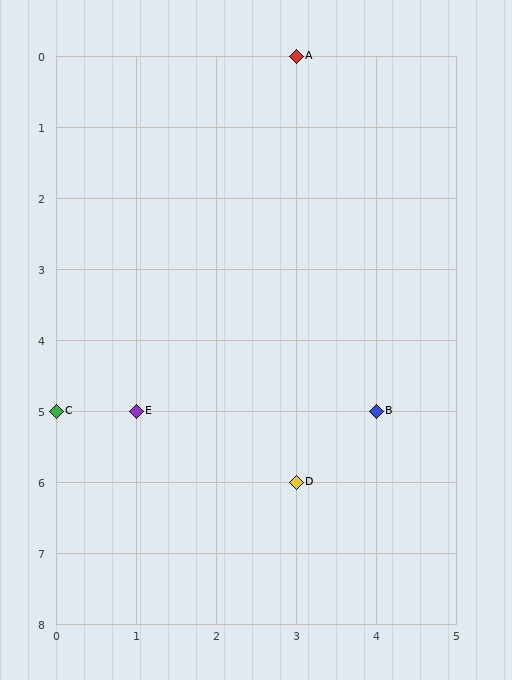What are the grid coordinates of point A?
Point A is at grid coordinates (3, 0).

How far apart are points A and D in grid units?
Points A and D are 6 rows apart.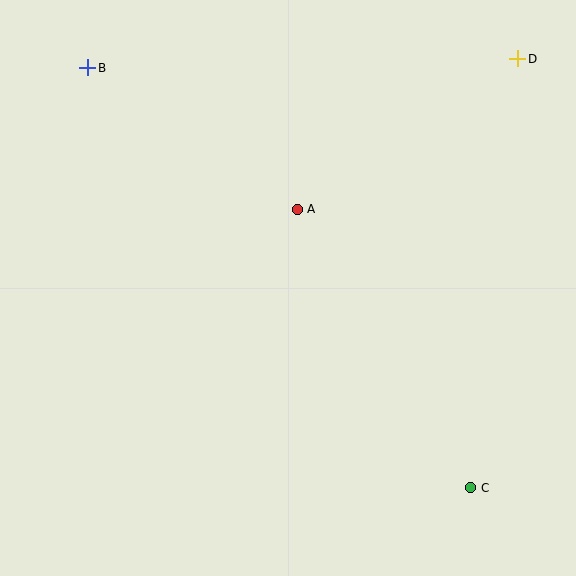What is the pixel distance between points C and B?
The distance between C and B is 568 pixels.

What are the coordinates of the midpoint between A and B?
The midpoint between A and B is at (193, 139).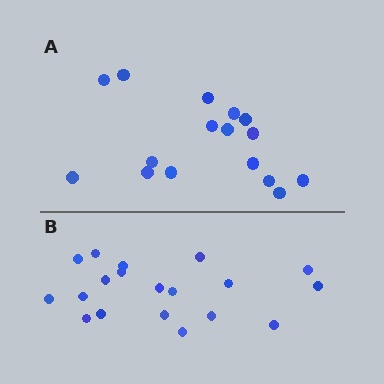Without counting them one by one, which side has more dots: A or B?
Region B (the bottom region) has more dots.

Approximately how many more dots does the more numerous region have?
Region B has just a few more — roughly 2 or 3 more dots than region A.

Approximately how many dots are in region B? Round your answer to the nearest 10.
About 20 dots. (The exact count is 19, which rounds to 20.)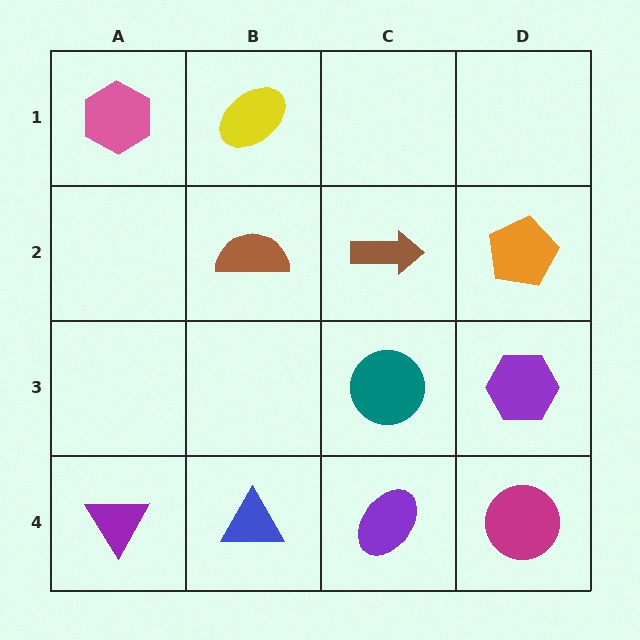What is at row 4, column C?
A purple ellipse.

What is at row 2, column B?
A brown semicircle.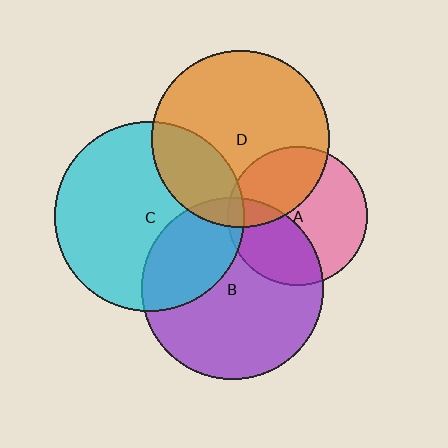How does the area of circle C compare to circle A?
Approximately 1.9 times.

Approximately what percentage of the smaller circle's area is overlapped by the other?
Approximately 30%.